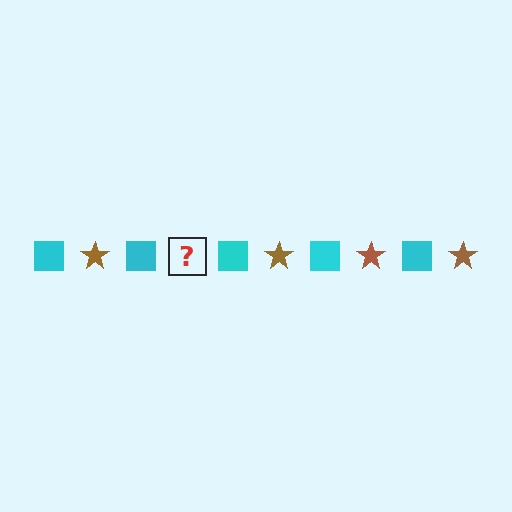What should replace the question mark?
The question mark should be replaced with a brown star.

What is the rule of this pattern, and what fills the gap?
The rule is that the pattern alternates between cyan square and brown star. The gap should be filled with a brown star.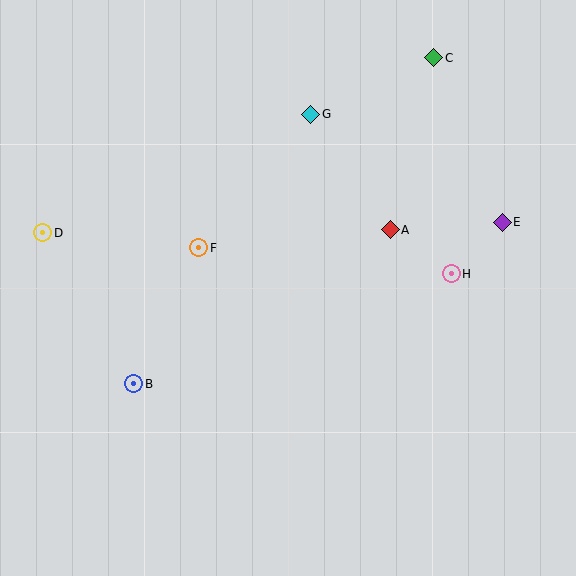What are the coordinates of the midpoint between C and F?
The midpoint between C and F is at (316, 153).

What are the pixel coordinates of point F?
Point F is at (199, 248).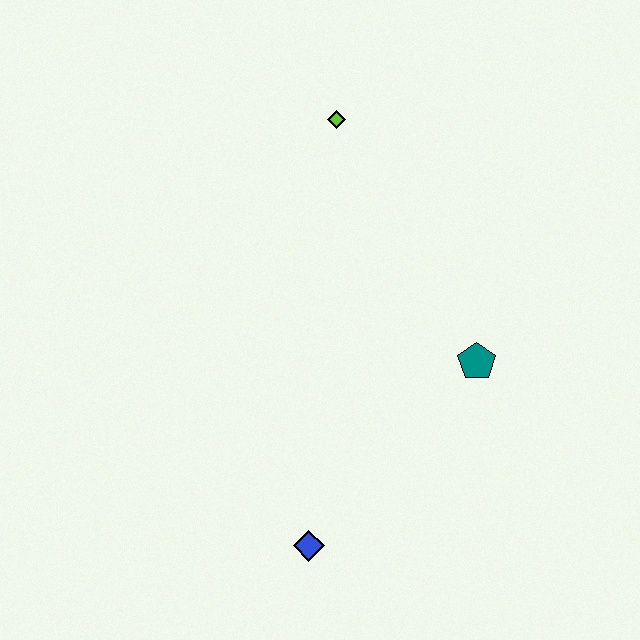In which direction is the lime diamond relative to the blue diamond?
The lime diamond is above the blue diamond.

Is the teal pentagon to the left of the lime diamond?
No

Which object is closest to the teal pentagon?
The blue diamond is closest to the teal pentagon.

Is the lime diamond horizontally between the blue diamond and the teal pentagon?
Yes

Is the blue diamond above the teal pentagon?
No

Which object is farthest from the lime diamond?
The blue diamond is farthest from the lime diamond.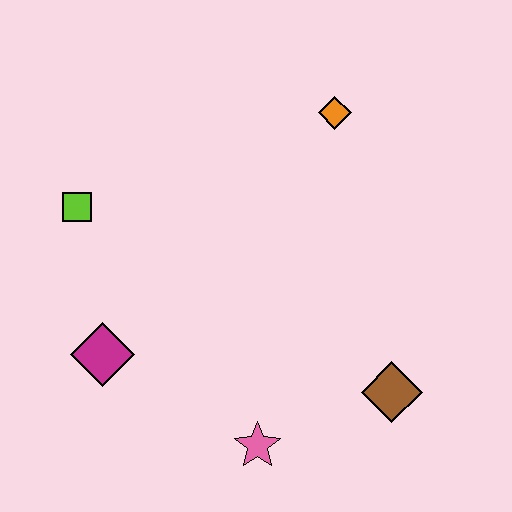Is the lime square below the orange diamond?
Yes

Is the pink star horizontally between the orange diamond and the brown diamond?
No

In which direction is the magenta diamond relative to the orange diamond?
The magenta diamond is below the orange diamond.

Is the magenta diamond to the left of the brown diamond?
Yes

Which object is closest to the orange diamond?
The lime square is closest to the orange diamond.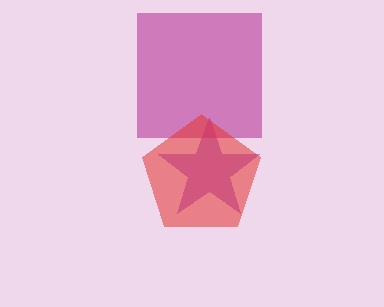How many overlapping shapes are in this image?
There are 3 overlapping shapes in the image.